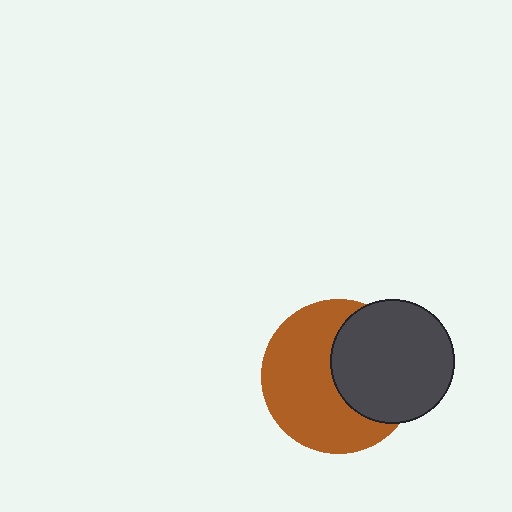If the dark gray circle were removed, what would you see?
You would see the complete brown circle.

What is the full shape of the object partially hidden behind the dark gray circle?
The partially hidden object is a brown circle.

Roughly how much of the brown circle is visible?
About half of it is visible (roughly 60%).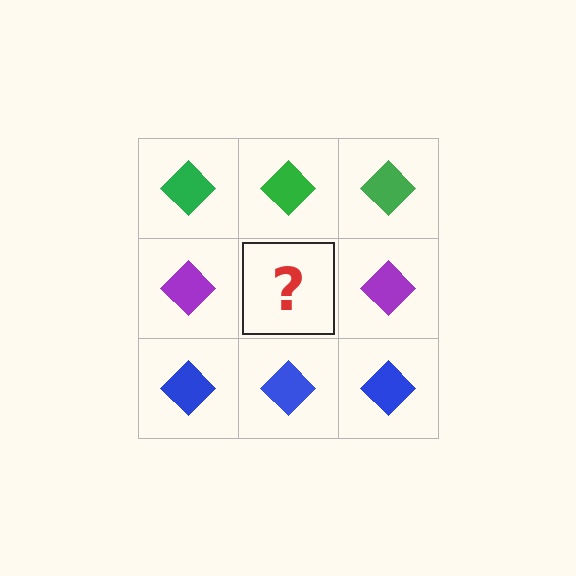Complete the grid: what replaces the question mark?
The question mark should be replaced with a purple diamond.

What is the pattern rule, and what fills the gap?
The rule is that each row has a consistent color. The gap should be filled with a purple diamond.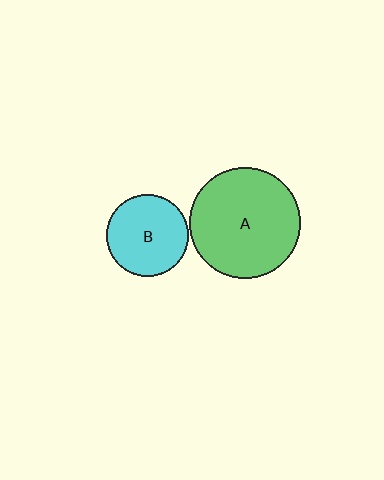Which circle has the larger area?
Circle A (green).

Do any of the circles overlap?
No, none of the circles overlap.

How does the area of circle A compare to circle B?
Approximately 1.8 times.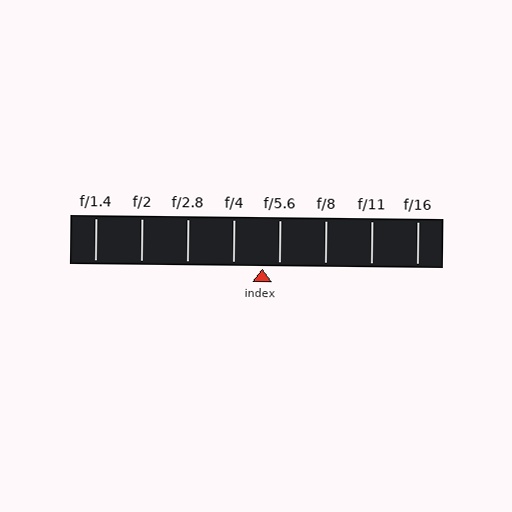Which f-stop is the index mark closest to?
The index mark is closest to f/5.6.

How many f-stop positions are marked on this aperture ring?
There are 8 f-stop positions marked.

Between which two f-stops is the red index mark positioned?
The index mark is between f/4 and f/5.6.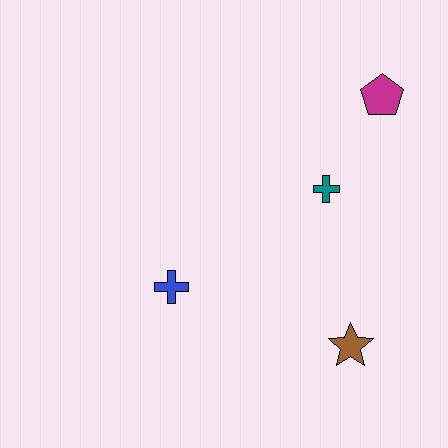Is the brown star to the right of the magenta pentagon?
No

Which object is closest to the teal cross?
The magenta pentagon is closest to the teal cross.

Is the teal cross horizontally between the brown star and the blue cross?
Yes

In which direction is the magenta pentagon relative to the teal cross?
The magenta pentagon is above the teal cross.